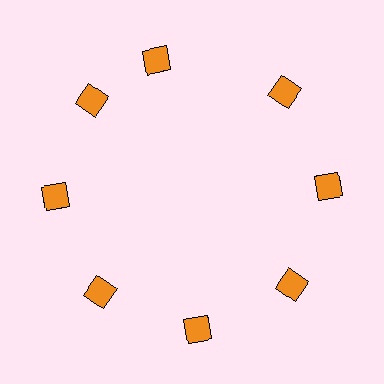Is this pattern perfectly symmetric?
No. The 8 orange squares are arranged in a ring, but one element near the 12 o'clock position is rotated out of alignment along the ring, breaking the 8-fold rotational symmetry.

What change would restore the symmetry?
The symmetry would be restored by rotating it back into even spacing with its neighbors so that all 8 squares sit at equal angles and equal distance from the center.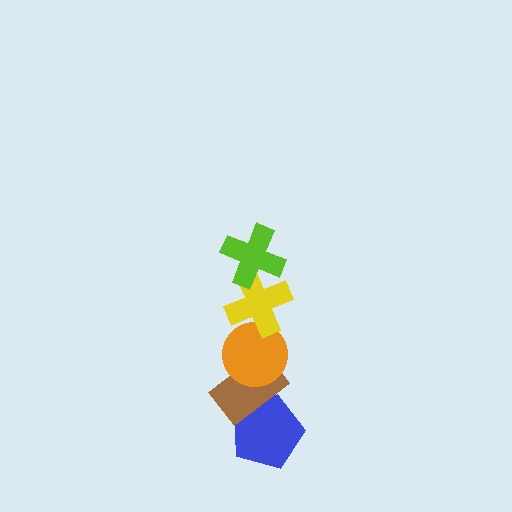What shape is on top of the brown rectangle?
The orange circle is on top of the brown rectangle.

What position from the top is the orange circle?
The orange circle is 3rd from the top.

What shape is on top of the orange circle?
The yellow cross is on top of the orange circle.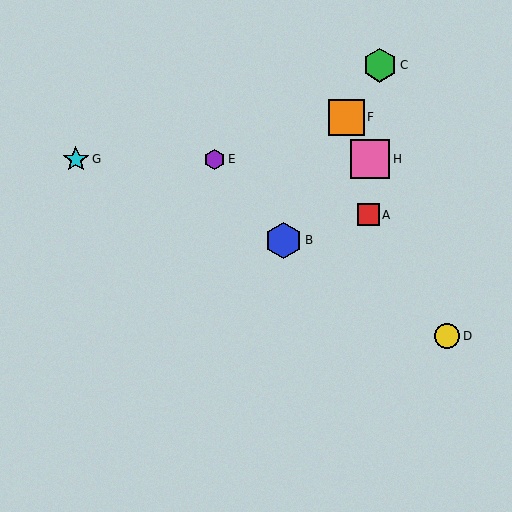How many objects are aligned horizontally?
3 objects (E, G, H) are aligned horizontally.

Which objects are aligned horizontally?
Objects E, G, H are aligned horizontally.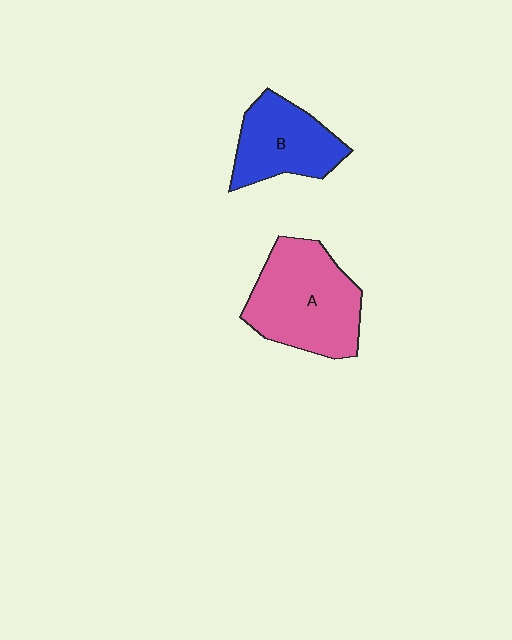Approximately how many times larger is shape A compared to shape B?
Approximately 1.4 times.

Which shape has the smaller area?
Shape B (blue).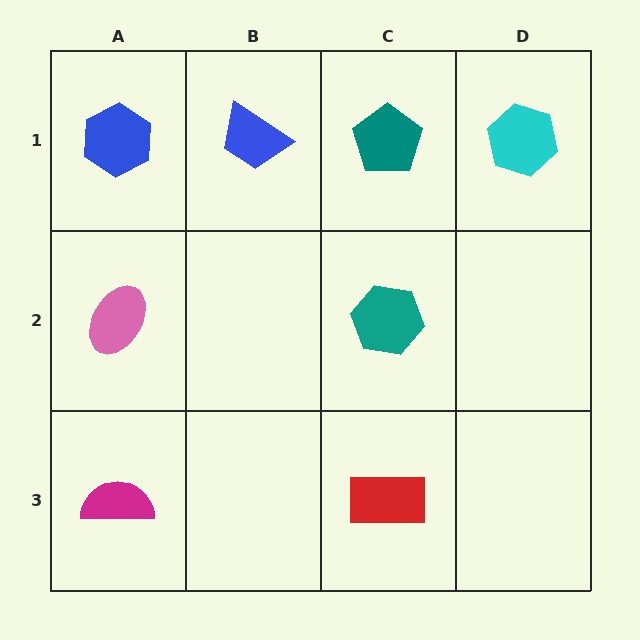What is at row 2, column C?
A teal hexagon.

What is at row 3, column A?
A magenta semicircle.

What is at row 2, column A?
A pink ellipse.